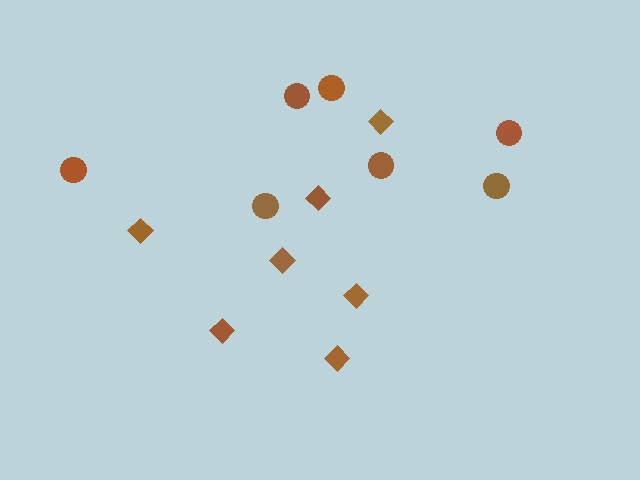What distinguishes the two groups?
There are 2 groups: one group of diamonds (7) and one group of circles (7).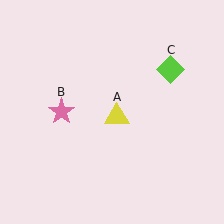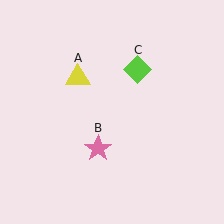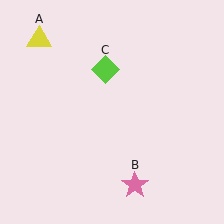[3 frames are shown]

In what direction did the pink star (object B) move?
The pink star (object B) moved down and to the right.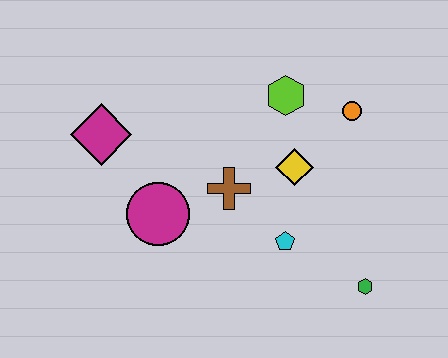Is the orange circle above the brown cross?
Yes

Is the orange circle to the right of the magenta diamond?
Yes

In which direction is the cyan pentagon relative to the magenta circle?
The cyan pentagon is to the right of the magenta circle.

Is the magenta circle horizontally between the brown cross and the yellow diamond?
No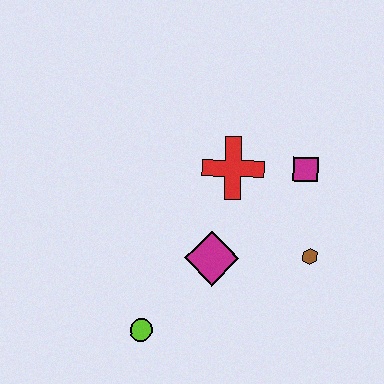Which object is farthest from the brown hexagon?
The lime circle is farthest from the brown hexagon.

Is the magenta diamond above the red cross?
No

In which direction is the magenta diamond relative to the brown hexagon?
The magenta diamond is to the left of the brown hexagon.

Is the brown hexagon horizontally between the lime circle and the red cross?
No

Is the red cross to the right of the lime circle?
Yes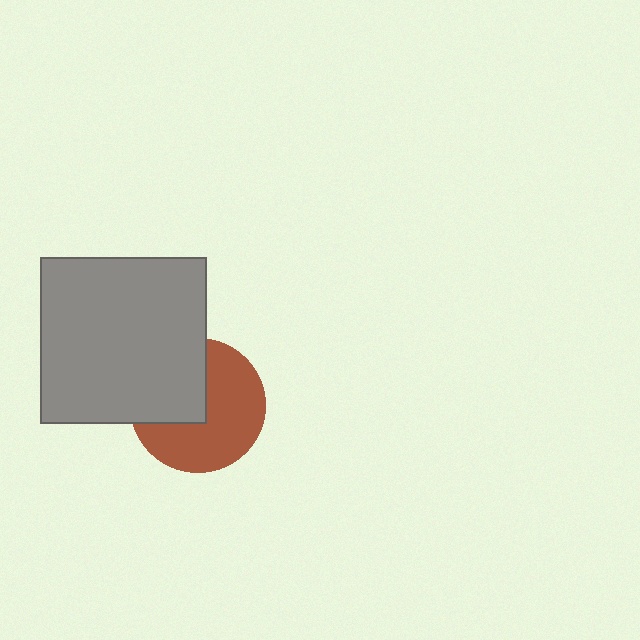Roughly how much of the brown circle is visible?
About half of it is visible (roughly 61%).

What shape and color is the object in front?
The object in front is a gray square.